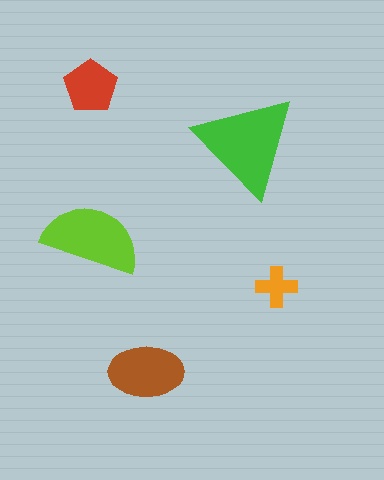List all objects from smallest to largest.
The orange cross, the red pentagon, the brown ellipse, the lime semicircle, the green triangle.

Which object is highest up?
The red pentagon is topmost.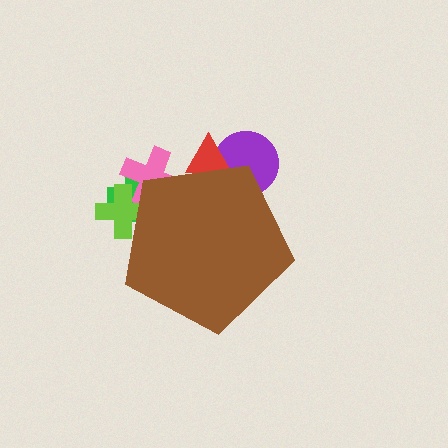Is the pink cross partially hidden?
Yes, the pink cross is partially hidden behind the brown pentagon.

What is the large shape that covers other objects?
A brown pentagon.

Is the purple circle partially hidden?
Yes, the purple circle is partially hidden behind the brown pentagon.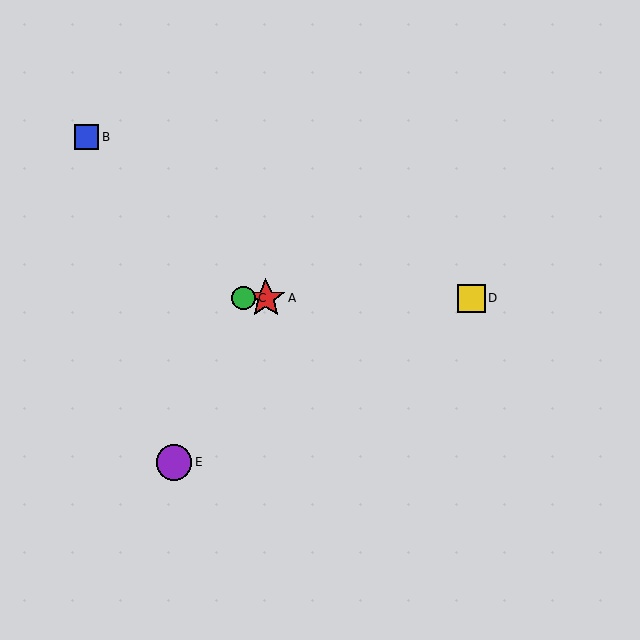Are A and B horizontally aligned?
No, A is at y≈298 and B is at y≈137.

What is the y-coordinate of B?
Object B is at y≈137.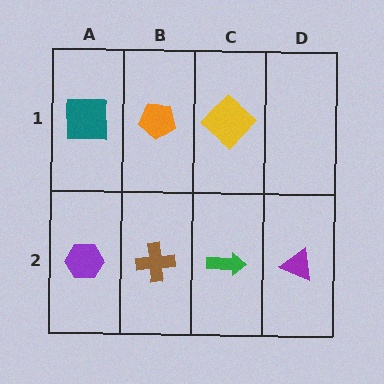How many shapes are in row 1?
3 shapes.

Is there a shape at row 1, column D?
No, that cell is empty.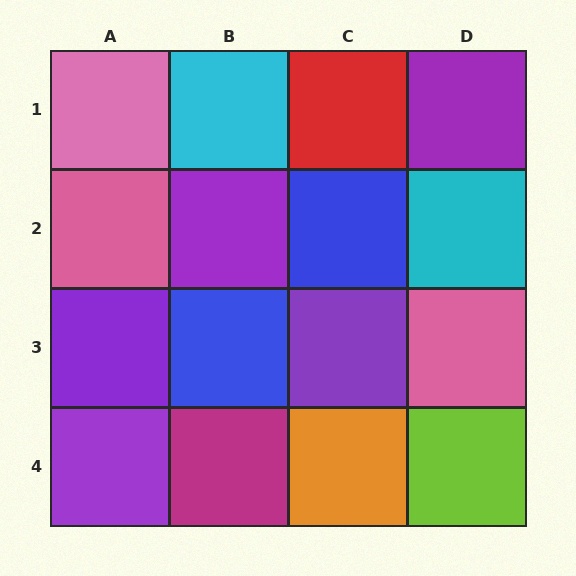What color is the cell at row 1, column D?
Purple.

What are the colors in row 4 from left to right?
Purple, magenta, orange, lime.